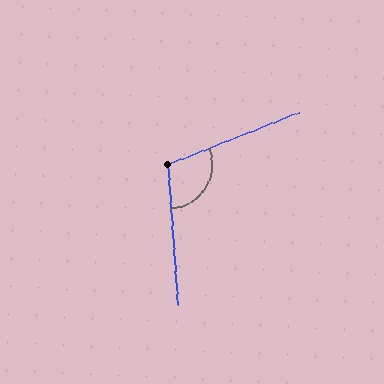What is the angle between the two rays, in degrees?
Approximately 108 degrees.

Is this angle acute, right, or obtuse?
It is obtuse.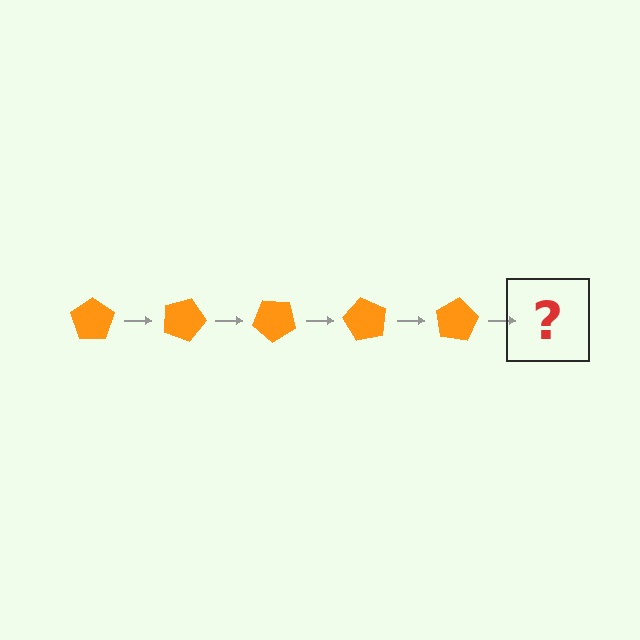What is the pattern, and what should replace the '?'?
The pattern is that the pentagon rotates 20 degrees each step. The '?' should be an orange pentagon rotated 100 degrees.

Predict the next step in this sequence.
The next step is an orange pentagon rotated 100 degrees.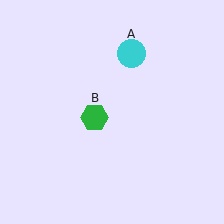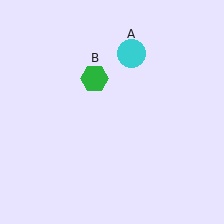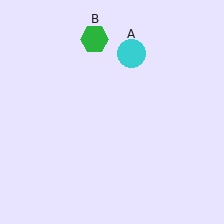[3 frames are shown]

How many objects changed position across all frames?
1 object changed position: green hexagon (object B).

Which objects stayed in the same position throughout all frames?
Cyan circle (object A) remained stationary.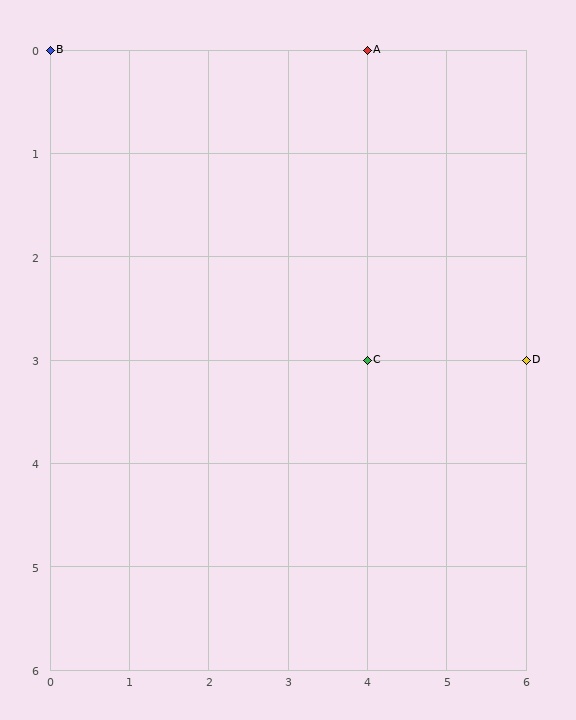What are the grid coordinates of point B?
Point B is at grid coordinates (0, 0).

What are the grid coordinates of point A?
Point A is at grid coordinates (4, 0).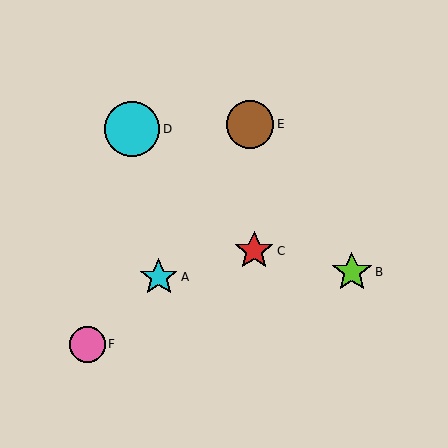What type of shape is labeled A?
Shape A is a cyan star.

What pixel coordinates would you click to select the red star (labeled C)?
Click at (254, 251) to select the red star C.